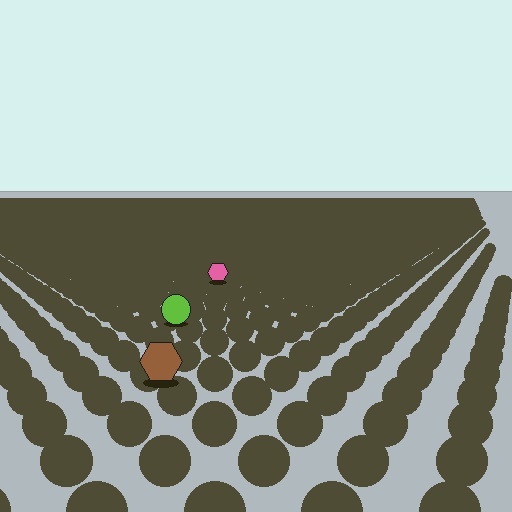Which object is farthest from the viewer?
The pink hexagon is farthest from the viewer. It appears smaller and the ground texture around it is denser.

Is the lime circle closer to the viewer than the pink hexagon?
Yes. The lime circle is closer — you can tell from the texture gradient: the ground texture is coarser near it.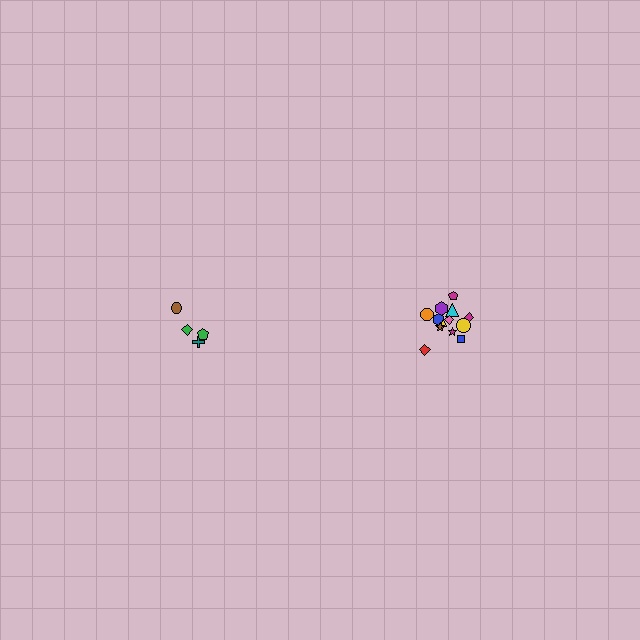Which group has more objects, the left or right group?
The right group.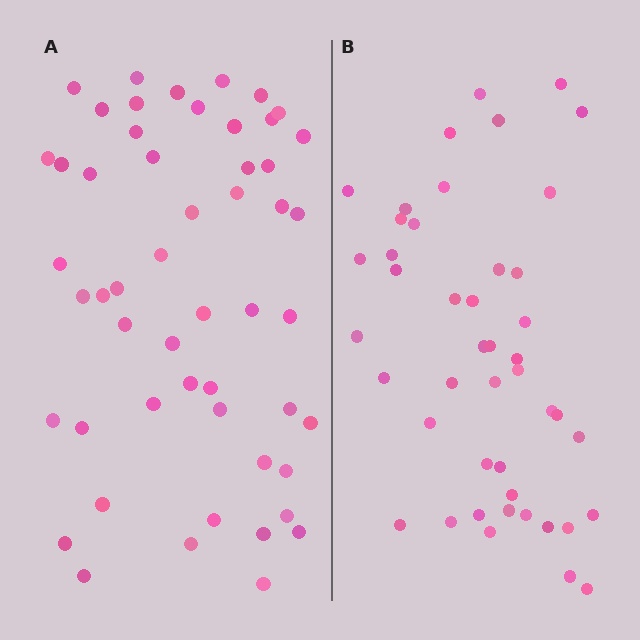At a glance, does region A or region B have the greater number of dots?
Region A (the left region) has more dots.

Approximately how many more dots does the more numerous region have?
Region A has roughly 8 or so more dots than region B.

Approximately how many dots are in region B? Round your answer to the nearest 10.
About 40 dots. (The exact count is 45, which rounds to 40.)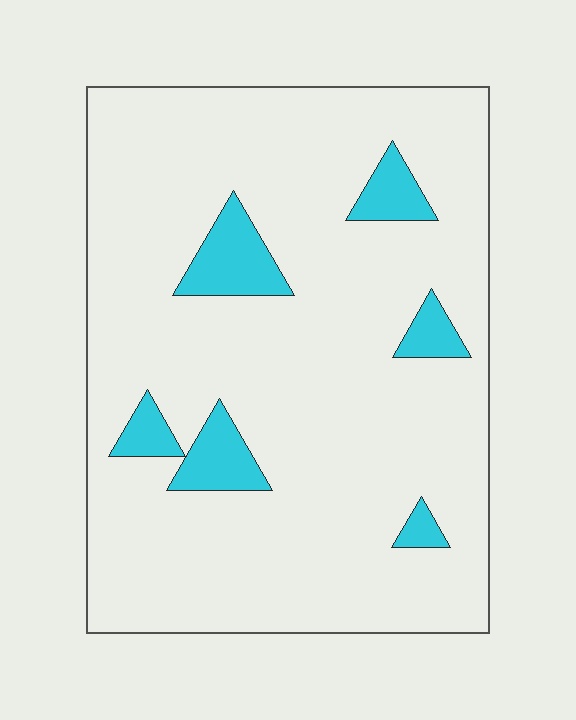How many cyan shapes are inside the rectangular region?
6.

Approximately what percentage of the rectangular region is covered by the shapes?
Approximately 10%.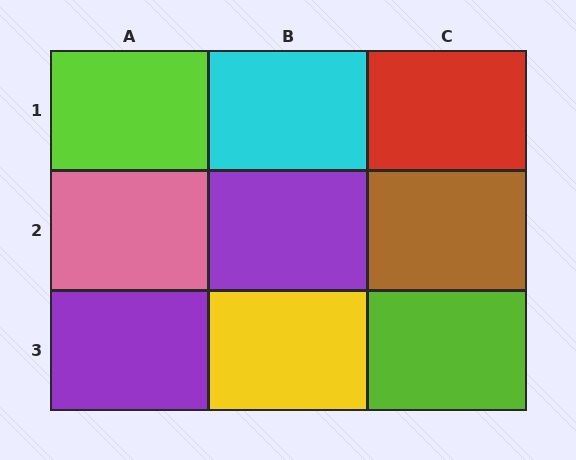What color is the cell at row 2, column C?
Brown.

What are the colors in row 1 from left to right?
Lime, cyan, red.